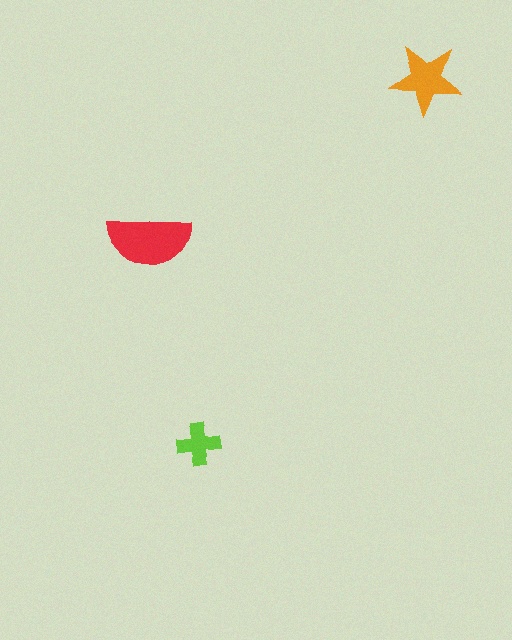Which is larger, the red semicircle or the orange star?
The red semicircle.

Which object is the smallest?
The lime cross.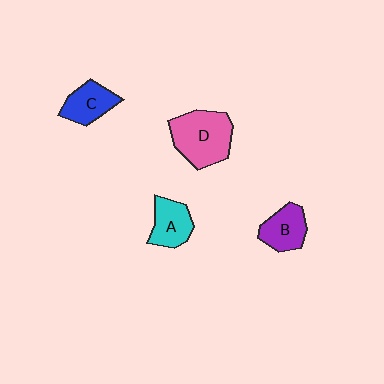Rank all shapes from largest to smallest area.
From largest to smallest: D (pink), B (purple), C (blue), A (cyan).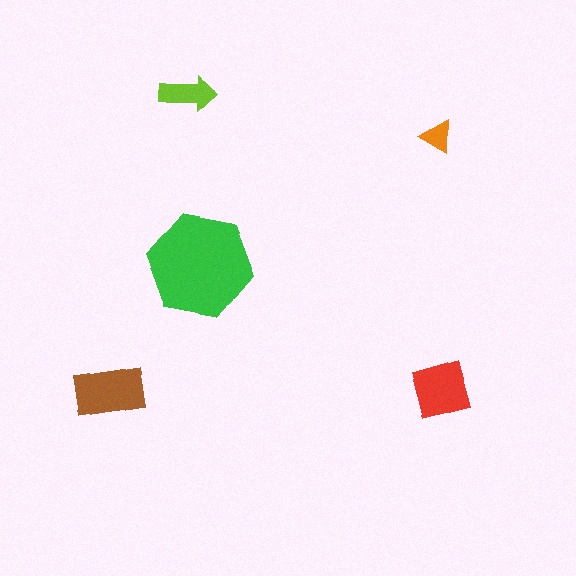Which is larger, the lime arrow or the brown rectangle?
The brown rectangle.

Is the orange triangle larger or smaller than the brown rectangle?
Smaller.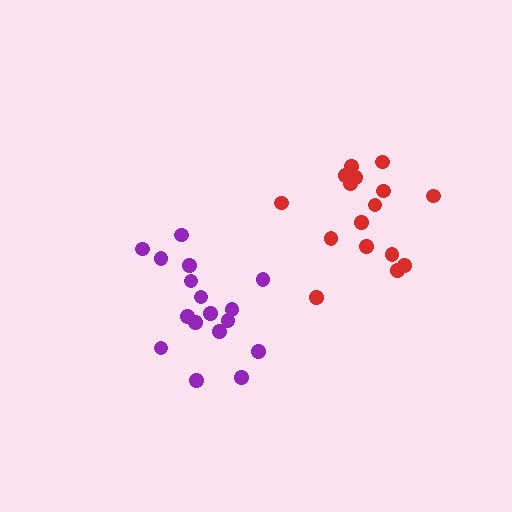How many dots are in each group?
Group 1: 16 dots, Group 2: 17 dots (33 total).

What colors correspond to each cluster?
The clusters are colored: red, purple.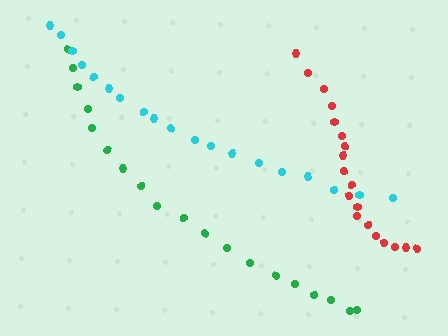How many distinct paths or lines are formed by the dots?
There are 3 distinct paths.